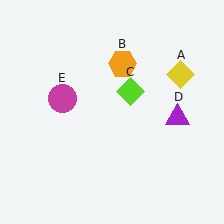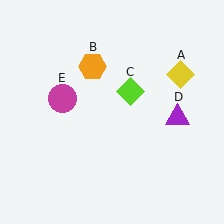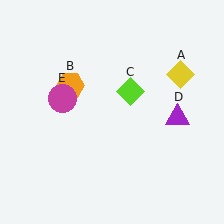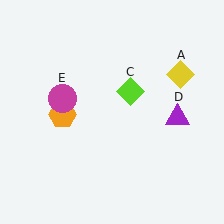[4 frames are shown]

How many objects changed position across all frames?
1 object changed position: orange hexagon (object B).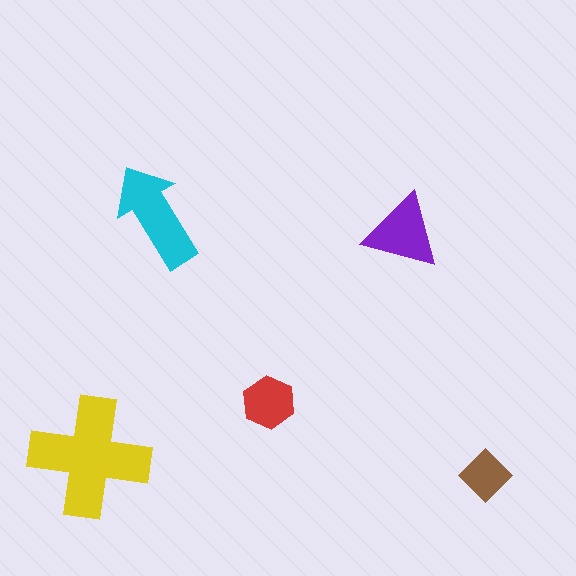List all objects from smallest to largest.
The brown diamond, the red hexagon, the purple triangle, the cyan arrow, the yellow cross.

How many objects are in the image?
There are 5 objects in the image.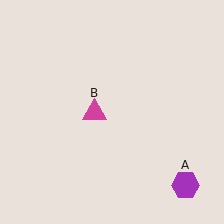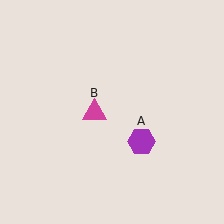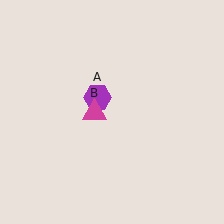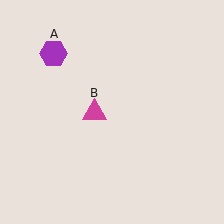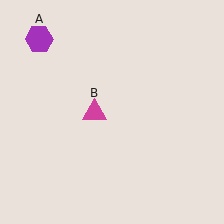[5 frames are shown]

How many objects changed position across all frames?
1 object changed position: purple hexagon (object A).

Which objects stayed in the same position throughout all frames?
Magenta triangle (object B) remained stationary.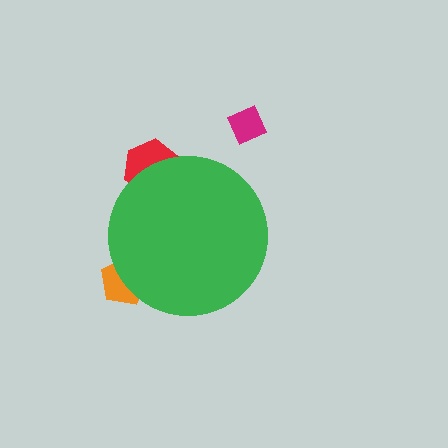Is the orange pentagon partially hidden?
Yes, the orange pentagon is partially hidden behind the green circle.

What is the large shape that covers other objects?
A green circle.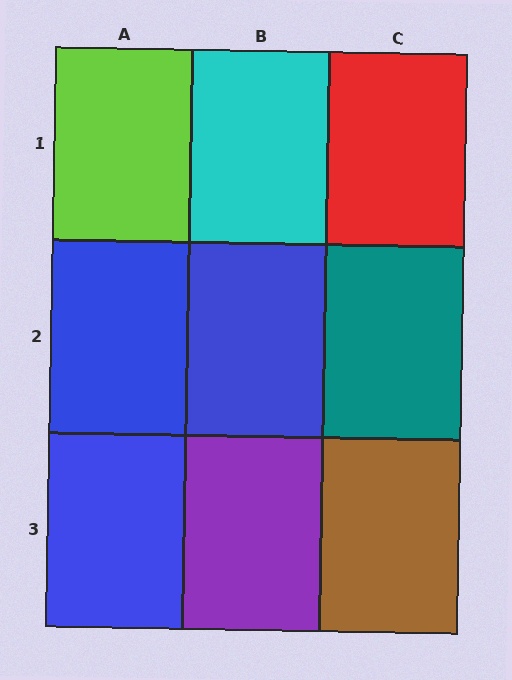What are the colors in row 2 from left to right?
Blue, blue, teal.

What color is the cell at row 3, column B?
Purple.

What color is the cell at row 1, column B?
Cyan.